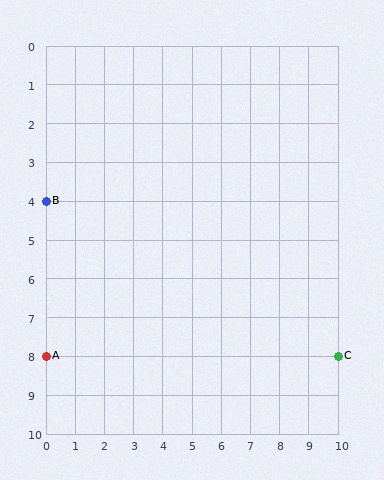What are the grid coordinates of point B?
Point B is at grid coordinates (0, 4).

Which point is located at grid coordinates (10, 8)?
Point C is at (10, 8).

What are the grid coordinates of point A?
Point A is at grid coordinates (0, 8).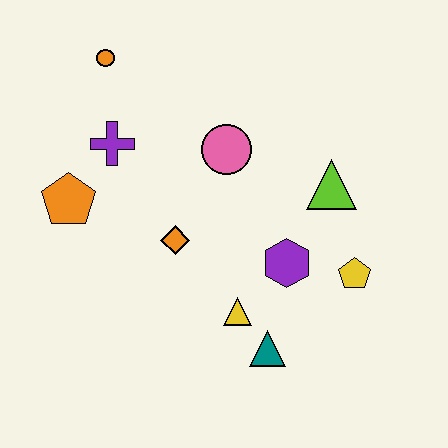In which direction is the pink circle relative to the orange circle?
The pink circle is to the right of the orange circle.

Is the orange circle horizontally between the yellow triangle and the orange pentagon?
Yes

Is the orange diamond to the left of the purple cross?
No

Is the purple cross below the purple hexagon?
No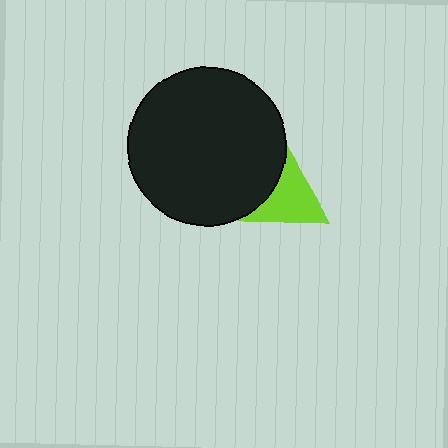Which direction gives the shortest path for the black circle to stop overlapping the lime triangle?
Moving left gives the shortest separation.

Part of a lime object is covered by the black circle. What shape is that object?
It is a triangle.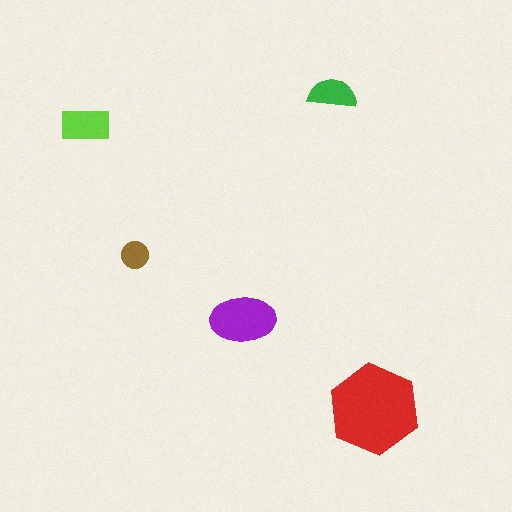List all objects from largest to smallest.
The red hexagon, the purple ellipse, the lime rectangle, the green semicircle, the brown circle.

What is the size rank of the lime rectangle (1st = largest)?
3rd.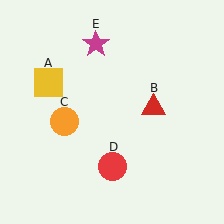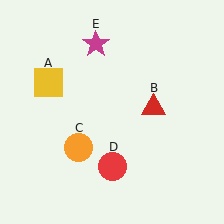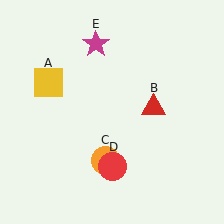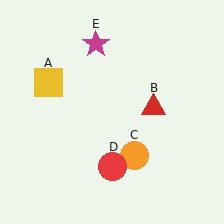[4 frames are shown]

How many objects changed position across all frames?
1 object changed position: orange circle (object C).